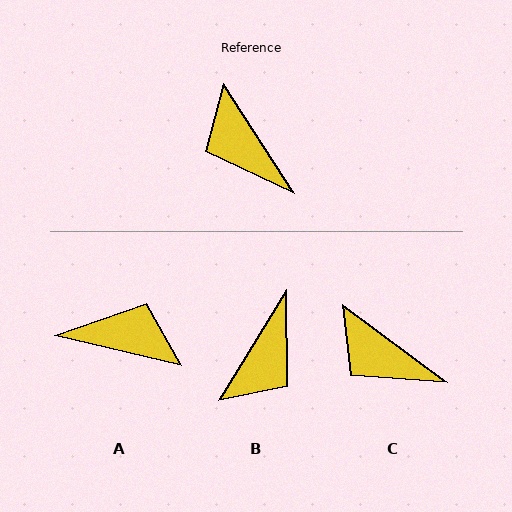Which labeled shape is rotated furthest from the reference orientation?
A, about 136 degrees away.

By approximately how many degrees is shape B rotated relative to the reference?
Approximately 116 degrees counter-clockwise.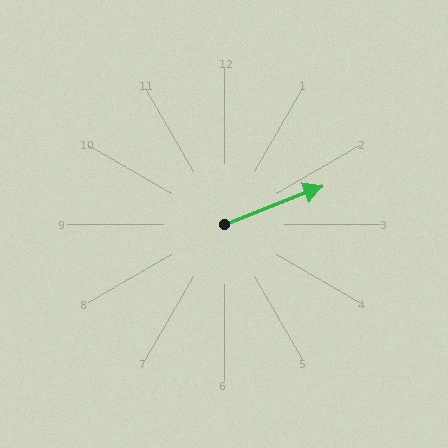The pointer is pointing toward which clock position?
Roughly 2 o'clock.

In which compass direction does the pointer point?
East.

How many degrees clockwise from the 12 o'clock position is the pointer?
Approximately 69 degrees.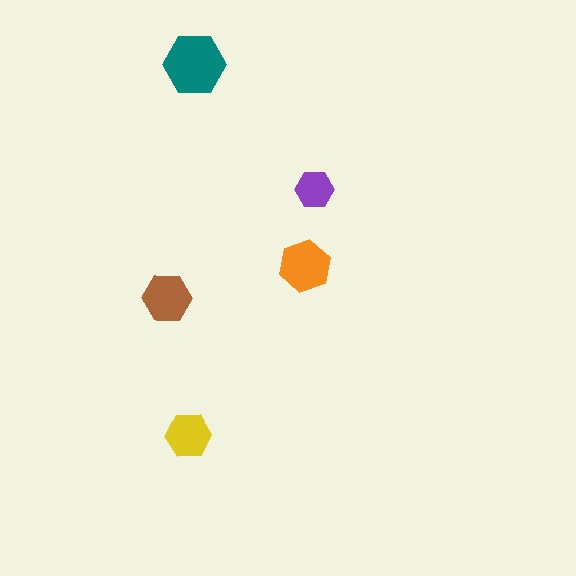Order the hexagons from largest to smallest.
the teal one, the orange one, the brown one, the yellow one, the purple one.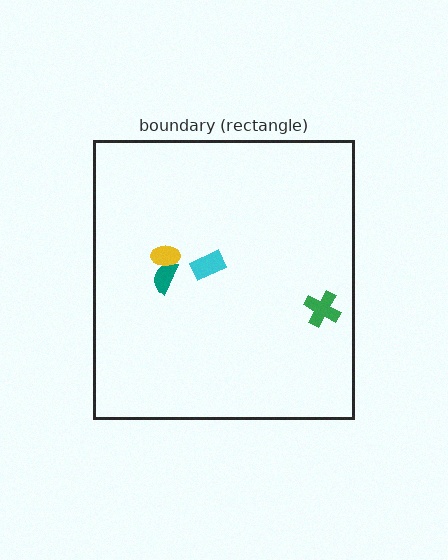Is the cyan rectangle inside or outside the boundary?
Inside.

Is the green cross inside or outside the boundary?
Inside.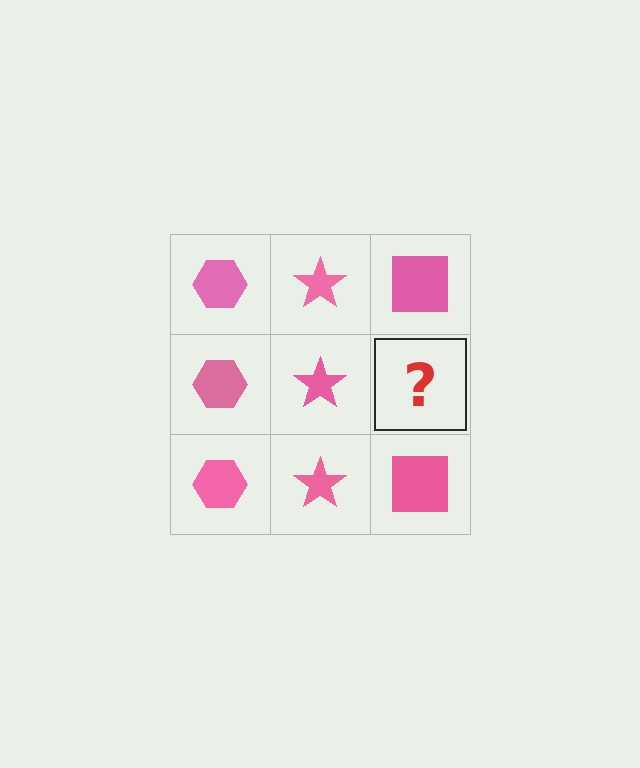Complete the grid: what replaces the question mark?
The question mark should be replaced with a pink square.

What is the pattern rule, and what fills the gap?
The rule is that each column has a consistent shape. The gap should be filled with a pink square.